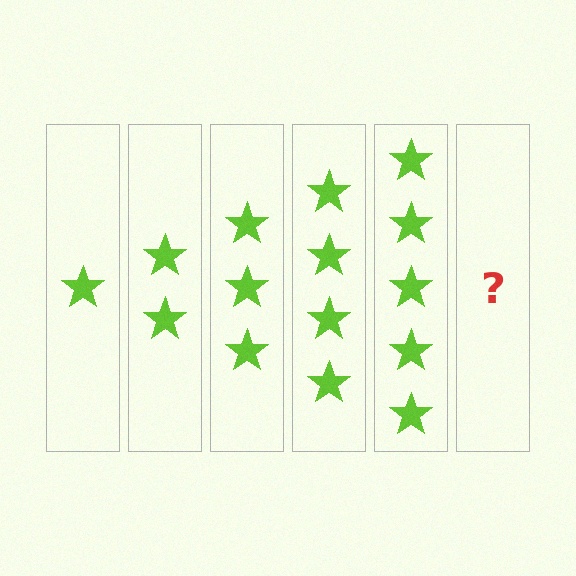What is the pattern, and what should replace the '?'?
The pattern is that each step adds one more star. The '?' should be 6 stars.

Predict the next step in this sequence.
The next step is 6 stars.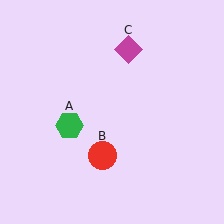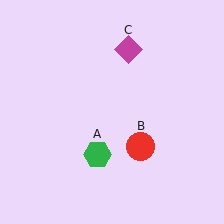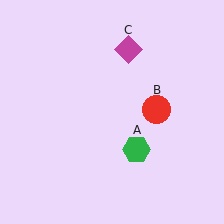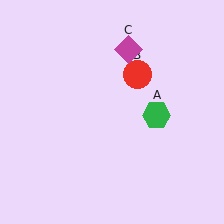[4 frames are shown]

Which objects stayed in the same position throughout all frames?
Magenta diamond (object C) remained stationary.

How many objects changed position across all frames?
2 objects changed position: green hexagon (object A), red circle (object B).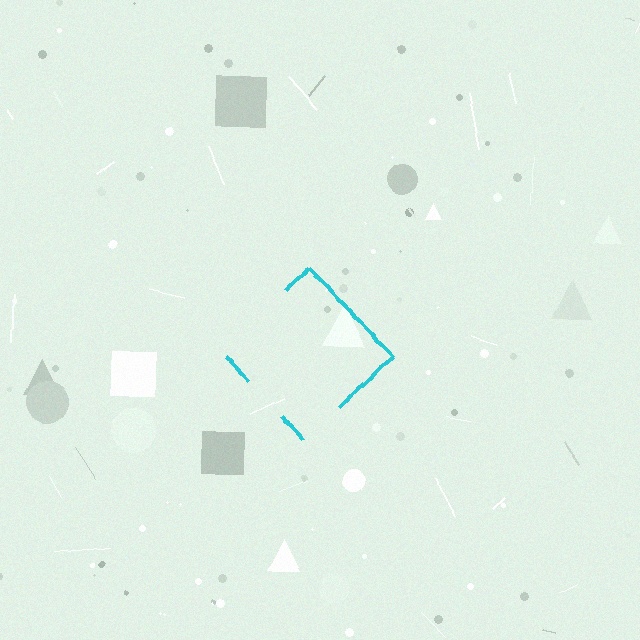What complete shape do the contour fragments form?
The contour fragments form a diamond.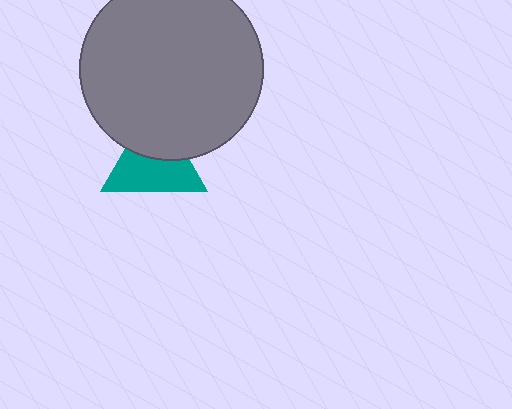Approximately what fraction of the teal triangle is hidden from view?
Roughly 41% of the teal triangle is hidden behind the gray circle.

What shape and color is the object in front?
The object in front is a gray circle.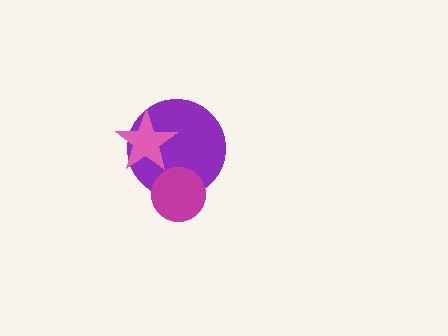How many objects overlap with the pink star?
1 object overlaps with the pink star.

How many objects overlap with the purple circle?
2 objects overlap with the purple circle.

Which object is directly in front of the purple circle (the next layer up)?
The pink star is directly in front of the purple circle.